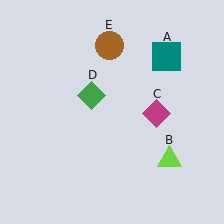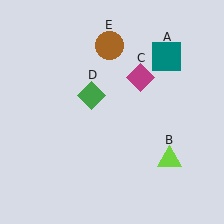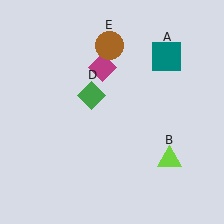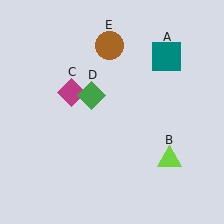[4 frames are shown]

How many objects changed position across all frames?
1 object changed position: magenta diamond (object C).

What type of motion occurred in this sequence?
The magenta diamond (object C) rotated counterclockwise around the center of the scene.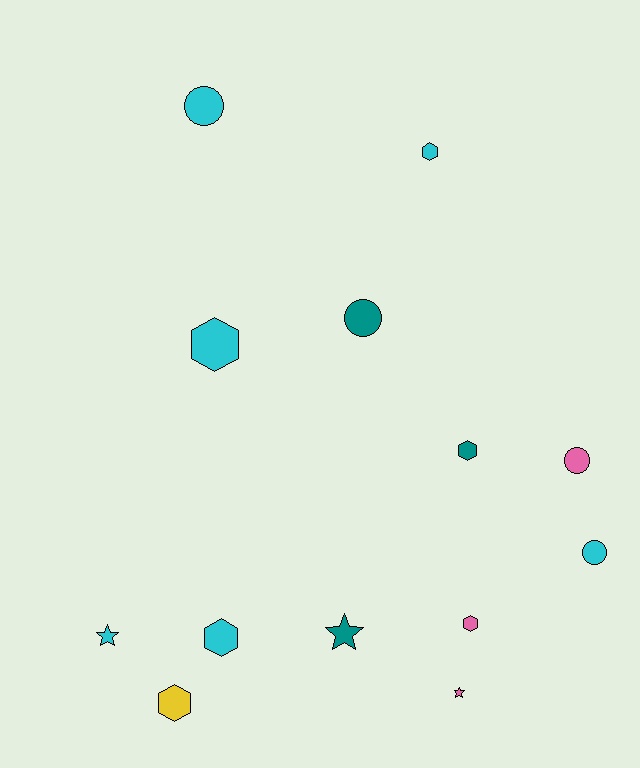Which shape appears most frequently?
Hexagon, with 6 objects.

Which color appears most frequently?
Cyan, with 6 objects.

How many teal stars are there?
There is 1 teal star.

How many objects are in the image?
There are 13 objects.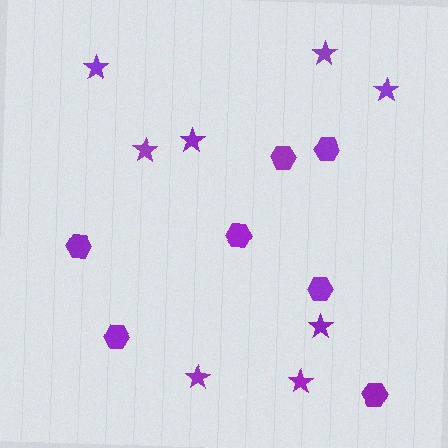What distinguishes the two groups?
There are 2 groups: one group of hexagons (7) and one group of stars (8).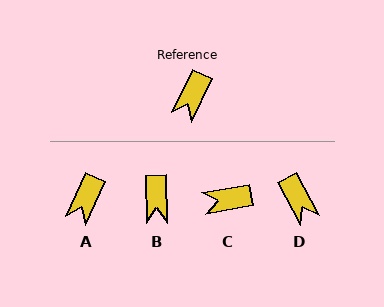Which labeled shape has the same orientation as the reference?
A.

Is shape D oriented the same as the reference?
No, it is off by about 53 degrees.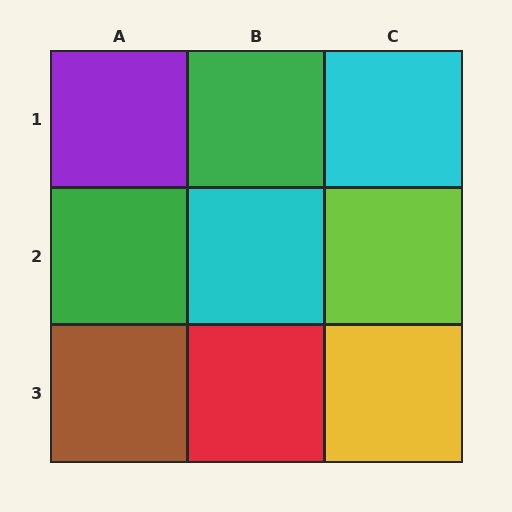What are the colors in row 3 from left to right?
Brown, red, yellow.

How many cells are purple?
1 cell is purple.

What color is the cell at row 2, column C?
Lime.